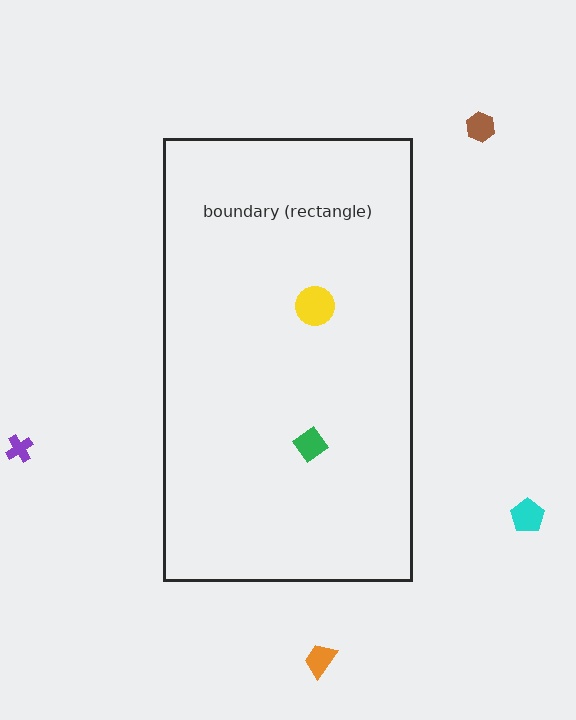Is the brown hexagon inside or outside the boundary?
Outside.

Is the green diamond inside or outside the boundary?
Inside.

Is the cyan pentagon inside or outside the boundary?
Outside.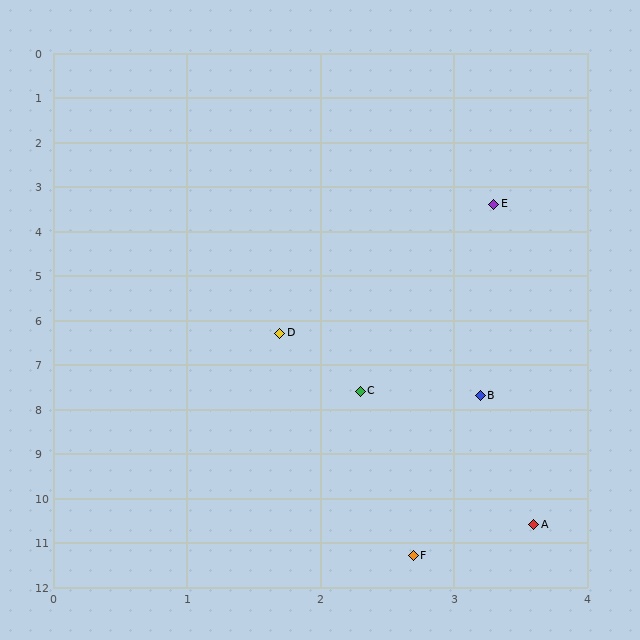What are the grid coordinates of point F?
Point F is at approximately (2.7, 11.3).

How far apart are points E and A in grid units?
Points E and A are about 7.2 grid units apart.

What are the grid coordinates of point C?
Point C is at approximately (2.3, 7.6).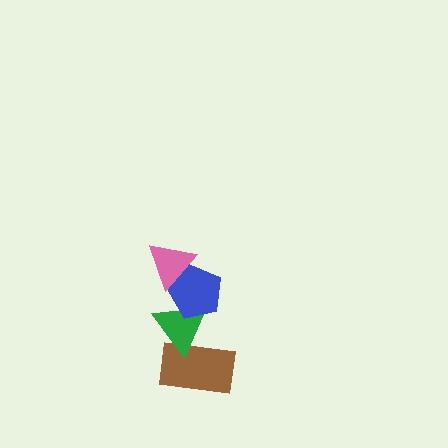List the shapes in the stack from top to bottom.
From top to bottom: the pink triangle, the blue pentagon, the green triangle, the brown rectangle.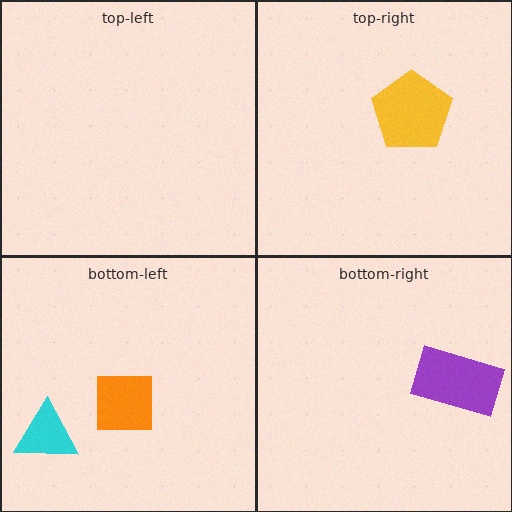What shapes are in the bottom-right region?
The purple rectangle.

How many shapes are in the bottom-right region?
1.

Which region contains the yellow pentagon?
The top-right region.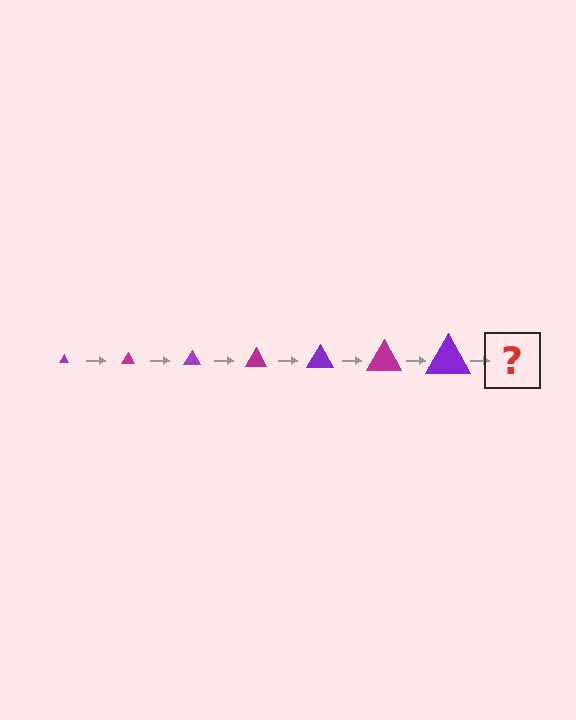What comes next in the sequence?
The next element should be a magenta triangle, larger than the previous one.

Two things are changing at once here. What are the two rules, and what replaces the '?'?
The two rules are that the triangle grows larger each step and the color cycles through purple and magenta. The '?' should be a magenta triangle, larger than the previous one.